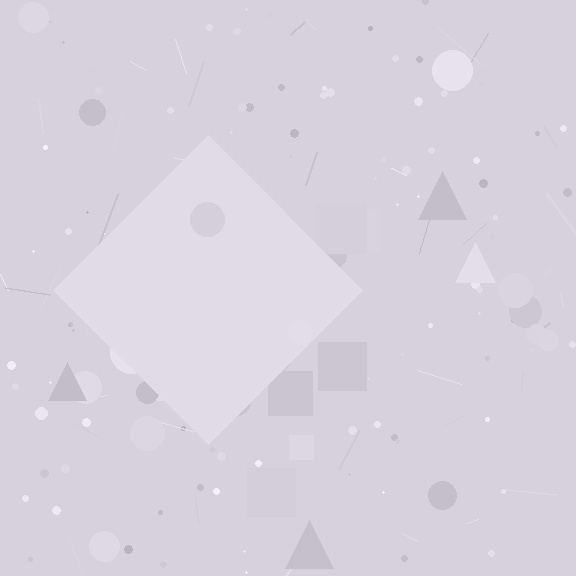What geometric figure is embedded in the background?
A diamond is embedded in the background.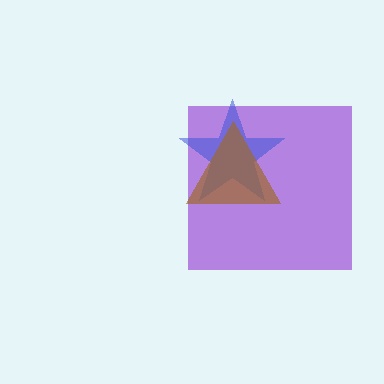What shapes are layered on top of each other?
The layered shapes are: a purple square, a blue star, a brown triangle.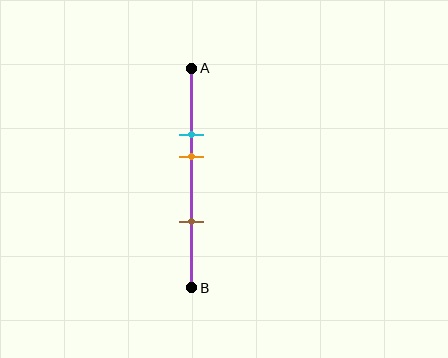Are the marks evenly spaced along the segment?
No, the marks are not evenly spaced.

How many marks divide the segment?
There are 3 marks dividing the segment.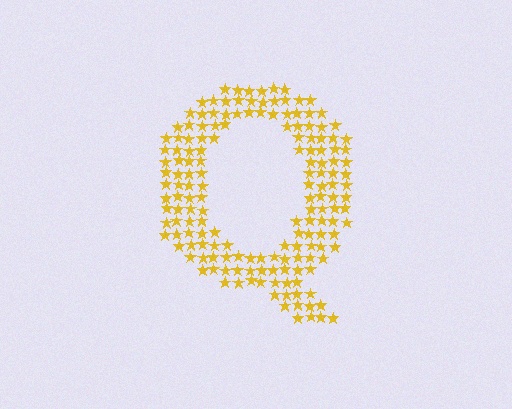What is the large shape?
The large shape is the letter Q.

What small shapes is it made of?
It is made of small stars.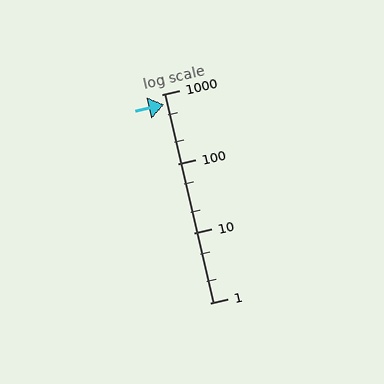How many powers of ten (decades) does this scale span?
The scale spans 3 decades, from 1 to 1000.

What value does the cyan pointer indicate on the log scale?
The pointer indicates approximately 710.